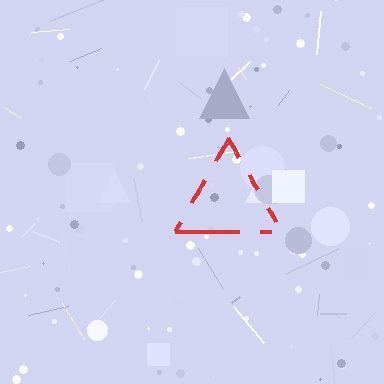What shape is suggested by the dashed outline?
The dashed outline suggests a triangle.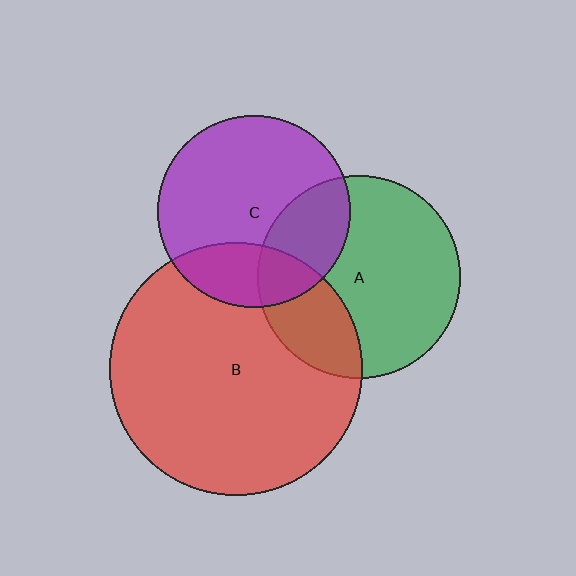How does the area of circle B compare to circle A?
Approximately 1.6 times.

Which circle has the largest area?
Circle B (red).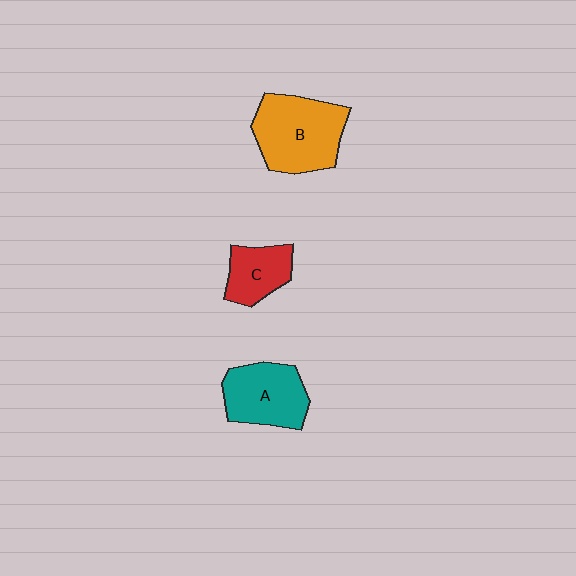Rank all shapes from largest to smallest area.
From largest to smallest: B (orange), A (teal), C (red).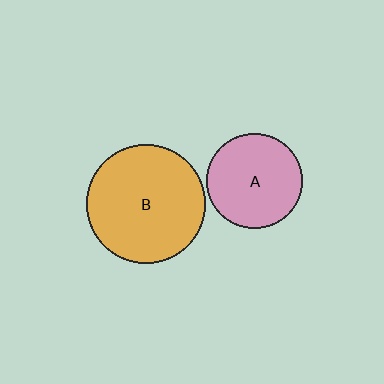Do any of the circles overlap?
No, none of the circles overlap.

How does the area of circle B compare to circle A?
Approximately 1.6 times.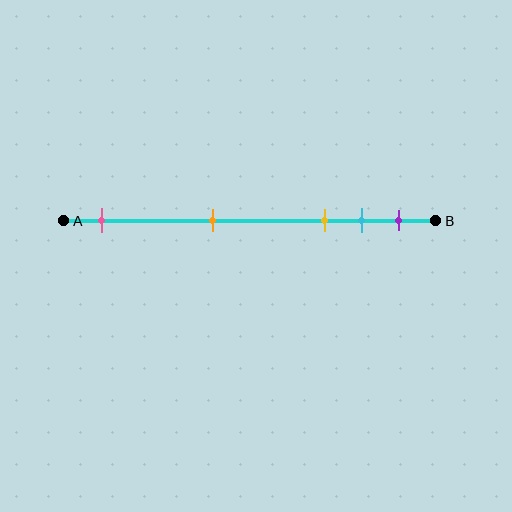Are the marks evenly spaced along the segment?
No, the marks are not evenly spaced.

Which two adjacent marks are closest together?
The cyan and purple marks are the closest adjacent pair.